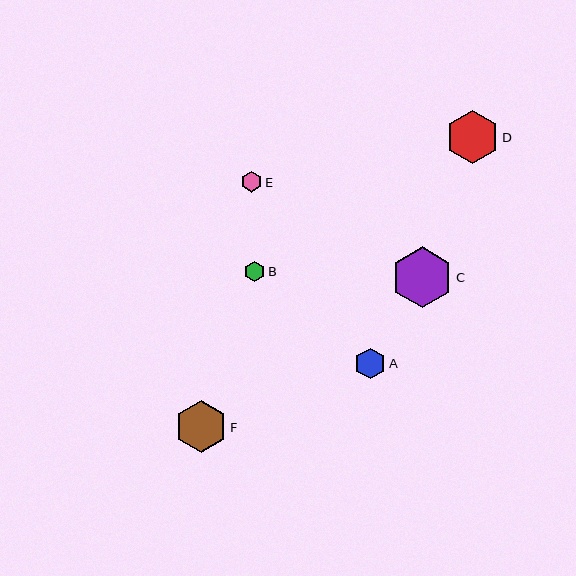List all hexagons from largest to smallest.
From largest to smallest: C, D, F, A, E, B.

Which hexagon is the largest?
Hexagon C is the largest with a size of approximately 61 pixels.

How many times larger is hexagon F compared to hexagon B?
Hexagon F is approximately 2.5 times the size of hexagon B.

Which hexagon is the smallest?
Hexagon B is the smallest with a size of approximately 21 pixels.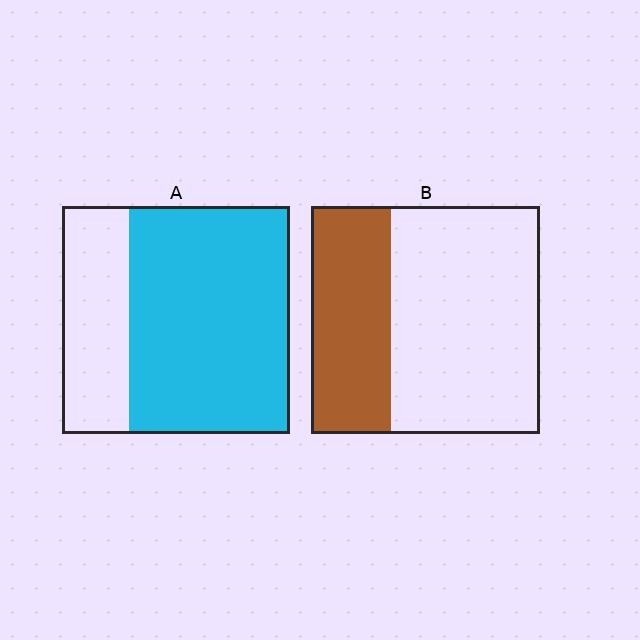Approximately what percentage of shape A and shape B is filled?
A is approximately 70% and B is approximately 35%.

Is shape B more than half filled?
No.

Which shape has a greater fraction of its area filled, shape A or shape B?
Shape A.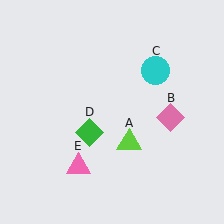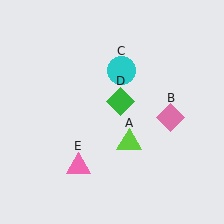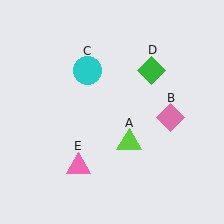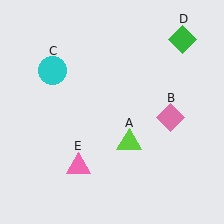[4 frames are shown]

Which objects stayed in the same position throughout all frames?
Lime triangle (object A) and pink diamond (object B) and pink triangle (object E) remained stationary.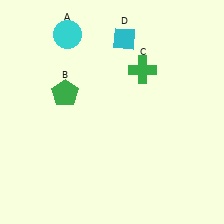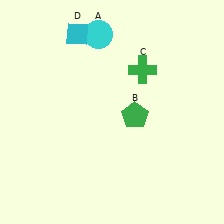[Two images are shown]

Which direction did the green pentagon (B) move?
The green pentagon (B) moved right.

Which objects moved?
The objects that moved are: the cyan circle (A), the green pentagon (B), the cyan diamond (D).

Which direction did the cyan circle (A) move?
The cyan circle (A) moved right.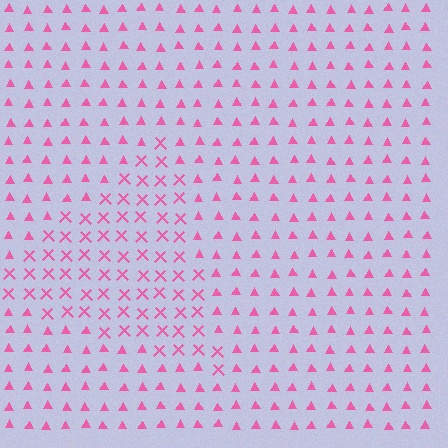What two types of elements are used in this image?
The image uses X marks inside the triangle region and triangles outside it.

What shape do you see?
I see a triangle.